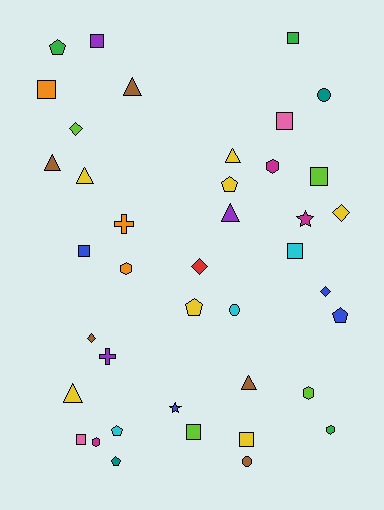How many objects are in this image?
There are 40 objects.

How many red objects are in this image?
There is 1 red object.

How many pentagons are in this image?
There are 6 pentagons.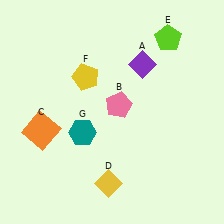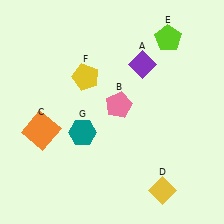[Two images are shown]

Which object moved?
The yellow diamond (D) moved right.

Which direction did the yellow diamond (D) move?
The yellow diamond (D) moved right.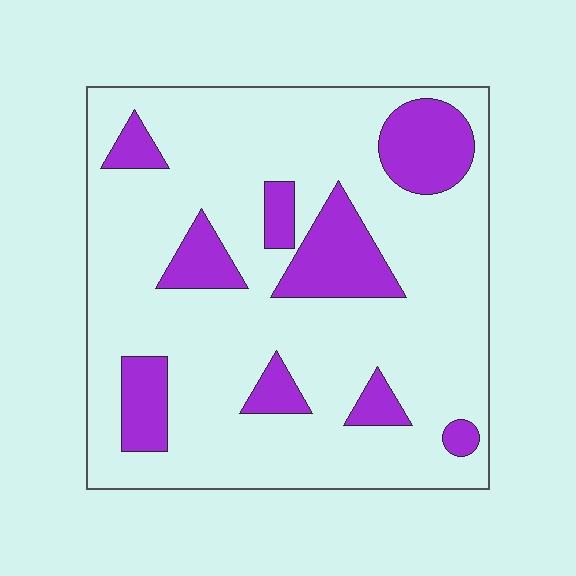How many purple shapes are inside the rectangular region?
9.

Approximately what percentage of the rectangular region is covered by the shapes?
Approximately 20%.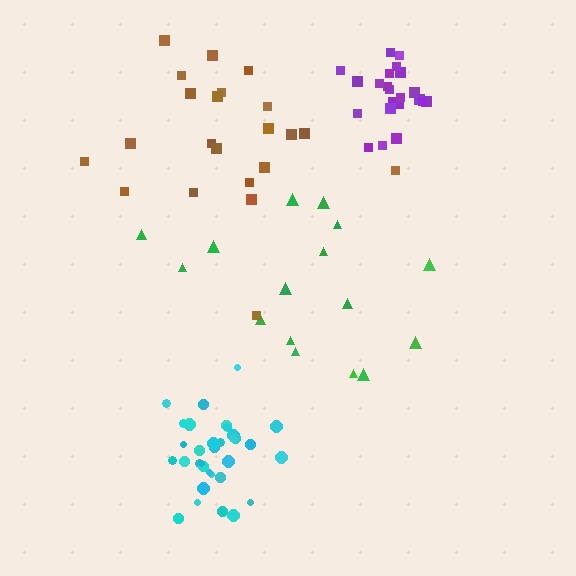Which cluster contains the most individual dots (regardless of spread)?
Cyan (33).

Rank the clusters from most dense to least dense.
purple, cyan, brown, green.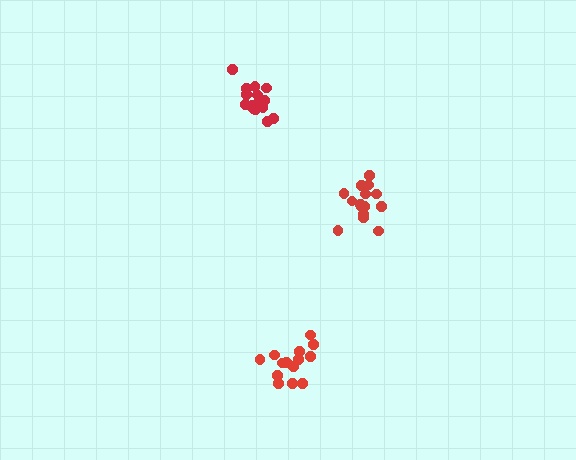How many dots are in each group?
Group 1: 15 dots, Group 2: 15 dots, Group 3: 14 dots (44 total).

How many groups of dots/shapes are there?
There are 3 groups.